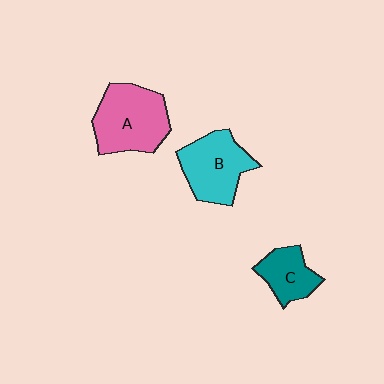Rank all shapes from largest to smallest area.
From largest to smallest: A (pink), B (cyan), C (teal).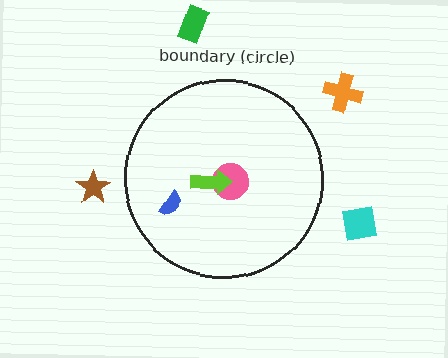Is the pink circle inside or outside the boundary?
Inside.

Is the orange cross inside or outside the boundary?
Outside.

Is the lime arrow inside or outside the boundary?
Inside.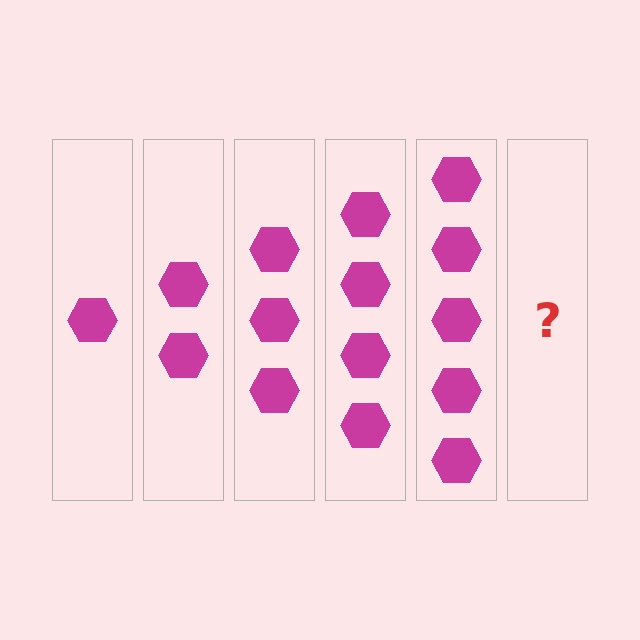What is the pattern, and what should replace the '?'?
The pattern is that each step adds one more hexagon. The '?' should be 6 hexagons.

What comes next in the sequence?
The next element should be 6 hexagons.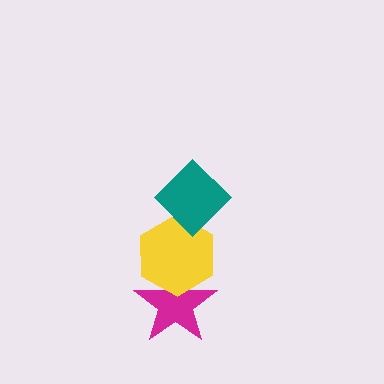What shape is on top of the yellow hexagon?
The teal diamond is on top of the yellow hexagon.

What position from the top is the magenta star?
The magenta star is 3rd from the top.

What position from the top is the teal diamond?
The teal diamond is 1st from the top.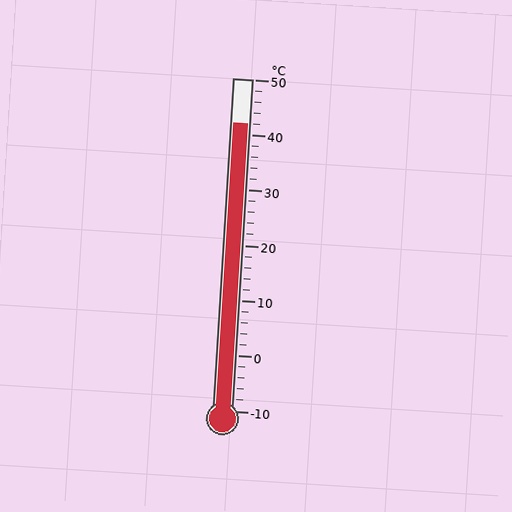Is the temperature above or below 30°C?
The temperature is above 30°C.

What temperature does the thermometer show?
The thermometer shows approximately 42°C.